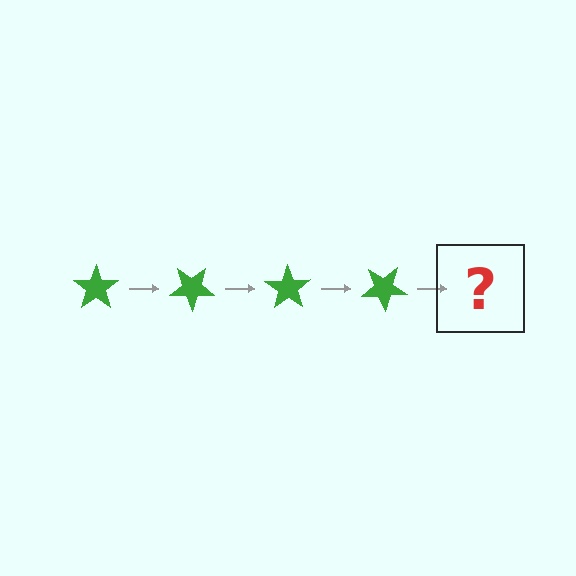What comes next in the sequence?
The next element should be a green star rotated 140 degrees.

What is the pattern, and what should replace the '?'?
The pattern is that the star rotates 35 degrees each step. The '?' should be a green star rotated 140 degrees.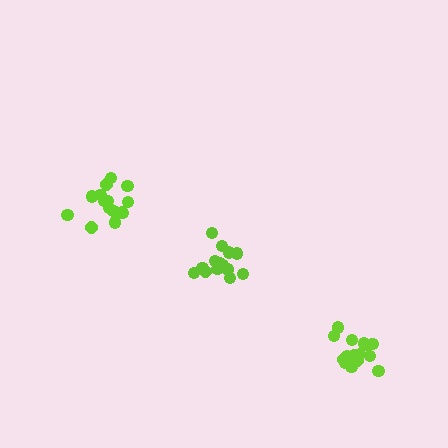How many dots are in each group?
Group 1: 15 dots, Group 2: 15 dots, Group 3: 16 dots (46 total).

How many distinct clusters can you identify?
There are 3 distinct clusters.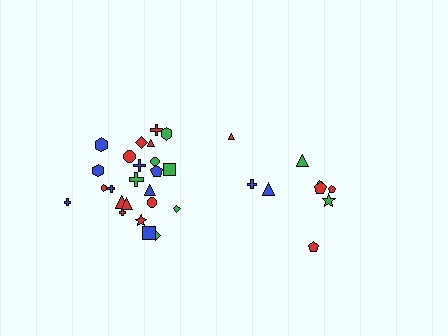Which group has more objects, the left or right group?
The left group.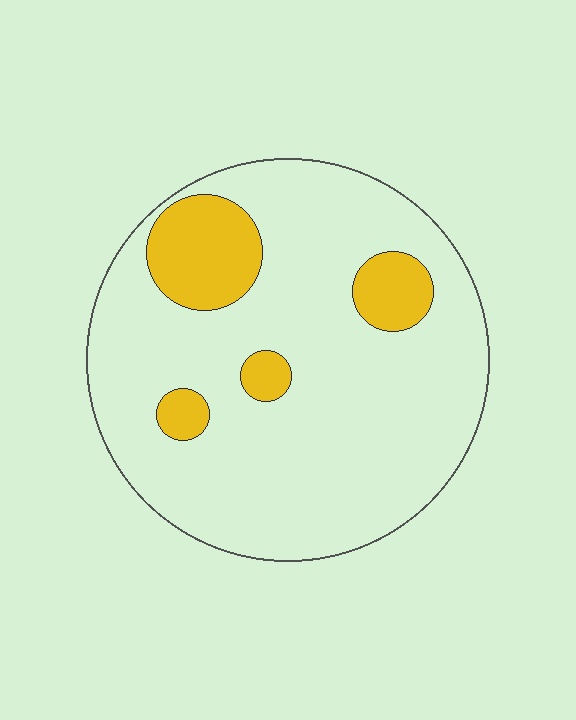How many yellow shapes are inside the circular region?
4.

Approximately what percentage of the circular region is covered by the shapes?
Approximately 15%.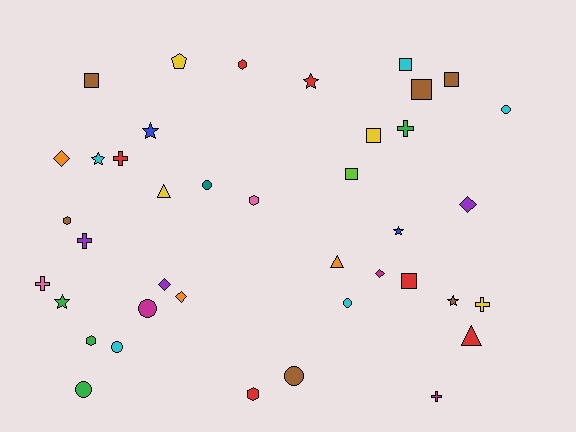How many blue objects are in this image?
There are 2 blue objects.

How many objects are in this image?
There are 40 objects.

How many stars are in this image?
There are 6 stars.